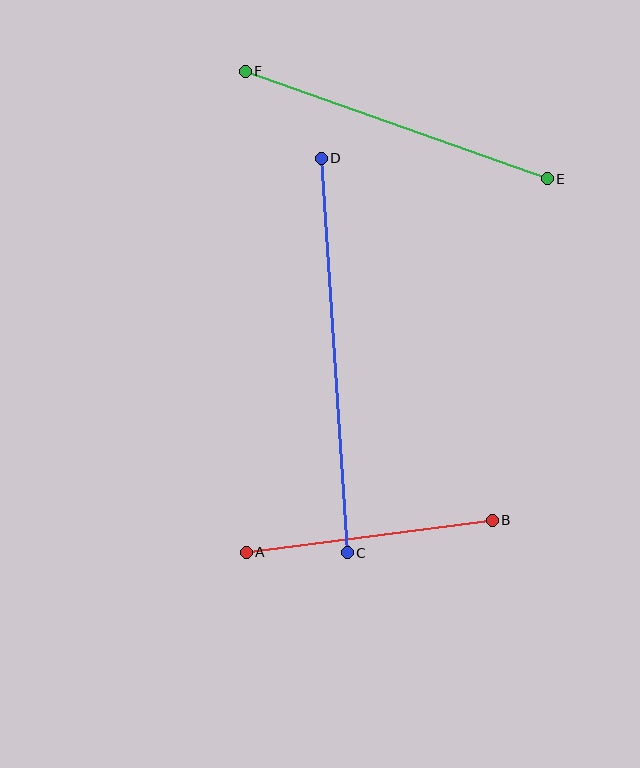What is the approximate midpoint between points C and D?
The midpoint is at approximately (334, 356) pixels.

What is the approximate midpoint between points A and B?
The midpoint is at approximately (369, 536) pixels.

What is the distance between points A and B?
The distance is approximately 248 pixels.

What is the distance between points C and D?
The distance is approximately 395 pixels.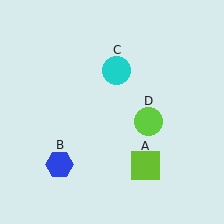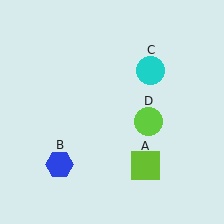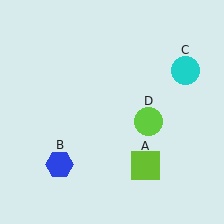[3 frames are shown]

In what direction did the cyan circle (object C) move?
The cyan circle (object C) moved right.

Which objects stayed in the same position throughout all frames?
Lime square (object A) and blue hexagon (object B) and lime circle (object D) remained stationary.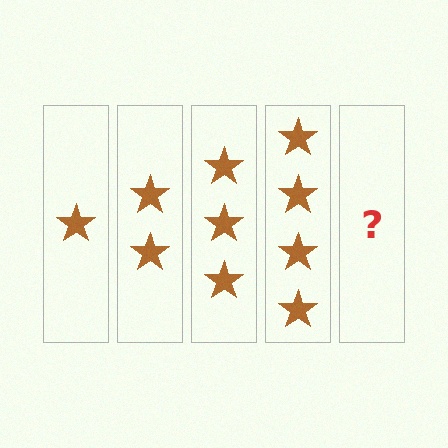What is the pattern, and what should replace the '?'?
The pattern is that each step adds one more star. The '?' should be 5 stars.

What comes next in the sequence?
The next element should be 5 stars.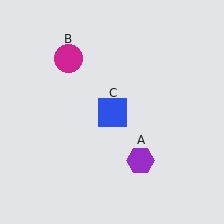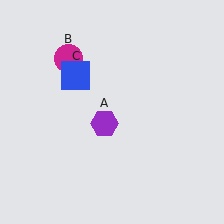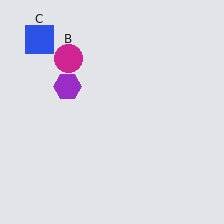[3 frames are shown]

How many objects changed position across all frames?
2 objects changed position: purple hexagon (object A), blue square (object C).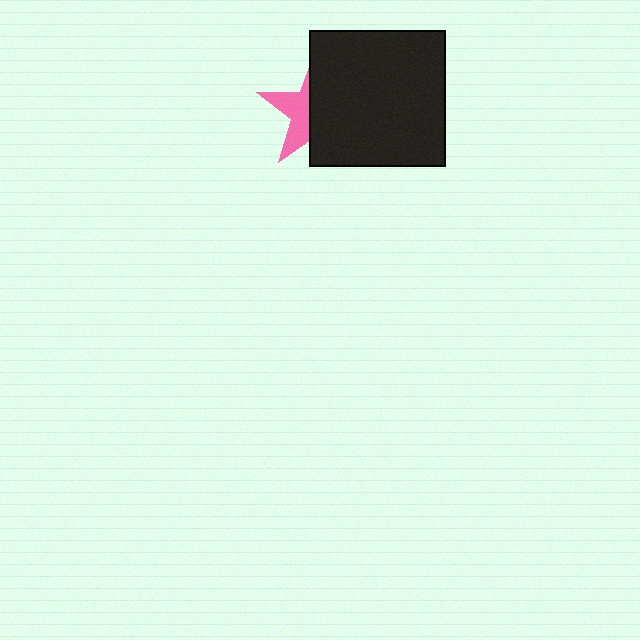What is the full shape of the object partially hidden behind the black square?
The partially hidden object is a pink star.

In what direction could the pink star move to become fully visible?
The pink star could move left. That would shift it out from behind the black square entirely.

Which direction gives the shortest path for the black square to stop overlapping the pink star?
Moving right gives the shortest separation.